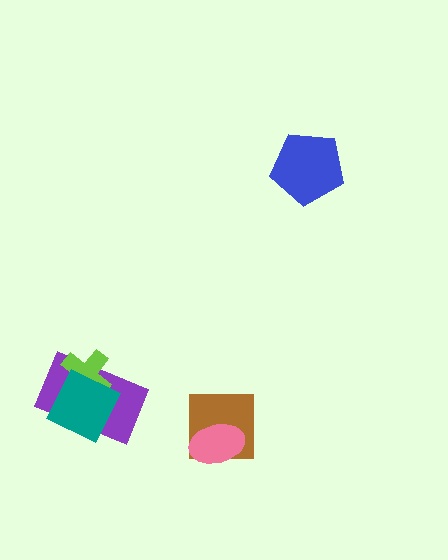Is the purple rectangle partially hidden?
Yes, it is partially covered by another shape.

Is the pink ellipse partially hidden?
No, no other shape covers it.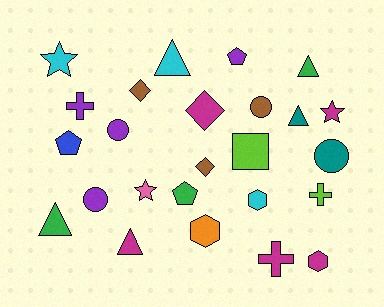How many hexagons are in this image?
There are 3 hexagons.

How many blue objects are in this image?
There is 1 blue object.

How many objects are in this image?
There are 25 objects.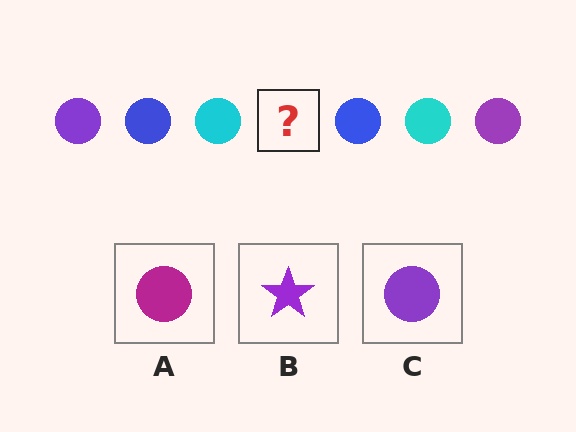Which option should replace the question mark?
Option C.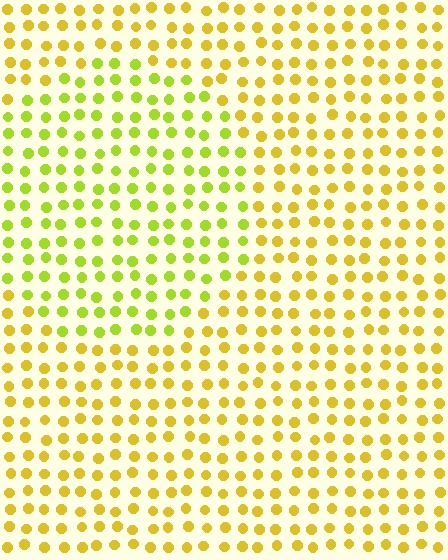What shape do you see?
I see a circle.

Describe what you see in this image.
The image is filled with small yellow elements in a uniform arrangement. A circle-shaped region is visible where the elements are tinted to a slightly different hue, forming a subtle color boundary.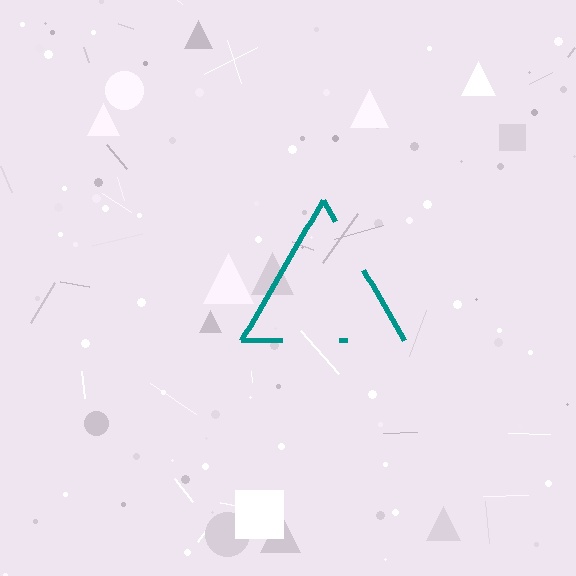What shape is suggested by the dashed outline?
The dashed outline suggests a triangle.